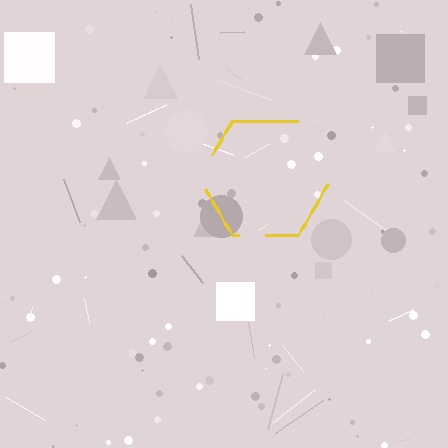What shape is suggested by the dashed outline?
The dashed outline suggests a hexagon.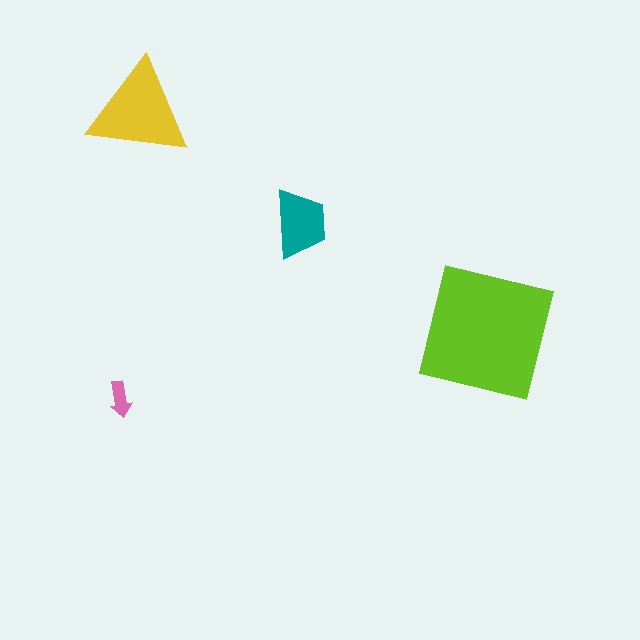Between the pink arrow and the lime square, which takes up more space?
The lime square.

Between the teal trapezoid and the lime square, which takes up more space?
The lime square.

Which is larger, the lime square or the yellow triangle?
The lime square.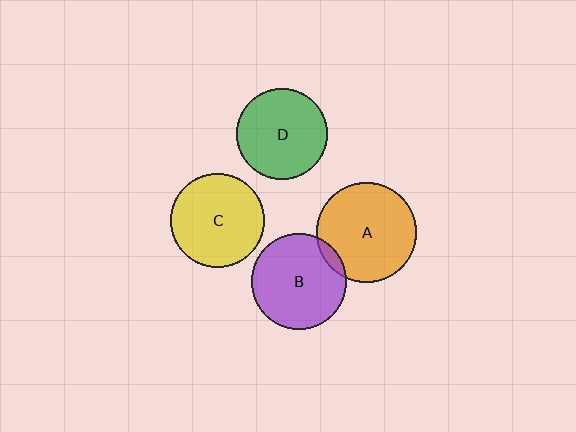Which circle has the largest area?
Circle A (orange).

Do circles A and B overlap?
Yes.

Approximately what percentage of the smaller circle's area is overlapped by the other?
Approximately 5%.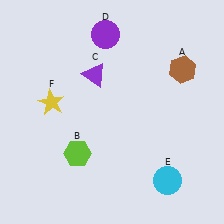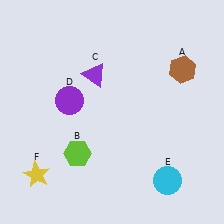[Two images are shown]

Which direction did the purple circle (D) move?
The purple circle (D) moved down.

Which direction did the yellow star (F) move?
The yellow star (F) moved down.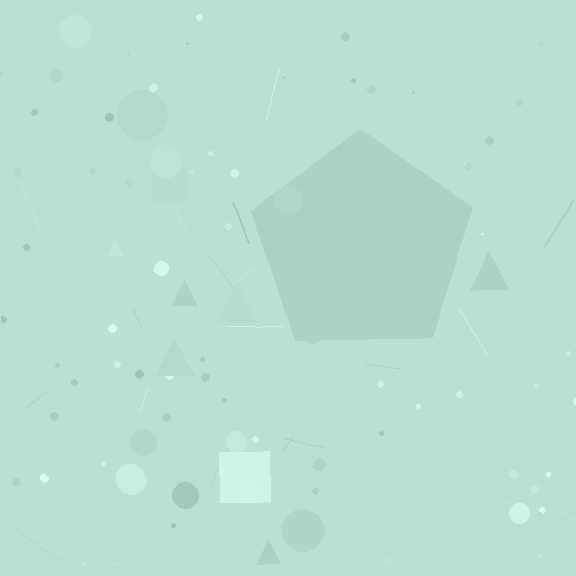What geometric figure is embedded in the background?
A pentagon is embedded in the background.